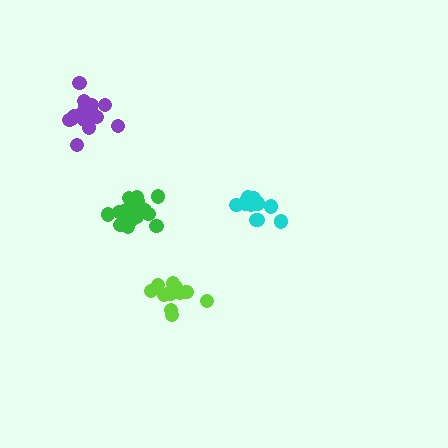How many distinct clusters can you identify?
There are 4 distinct clusters.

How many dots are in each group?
Group 1: 13 dots, Group 2: 17 dots, Group 3: 13 dots, Group 4: 15 dots (58 total).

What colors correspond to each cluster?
The clusters are colored: cyan, green, lime, purple.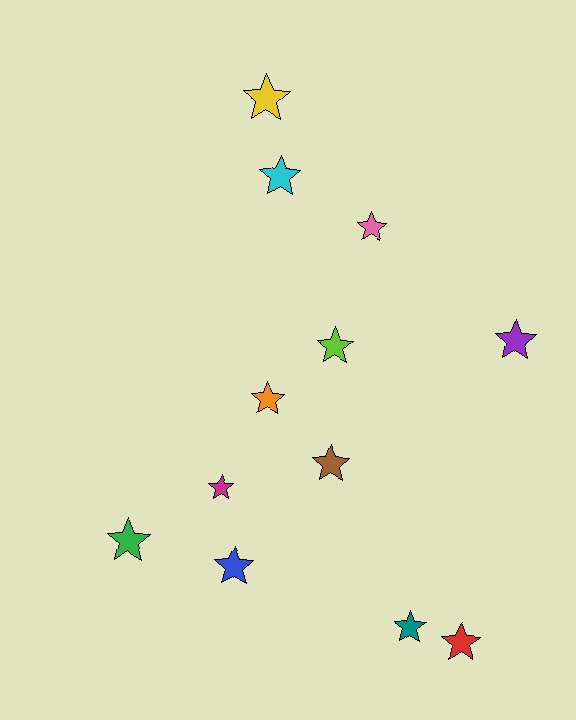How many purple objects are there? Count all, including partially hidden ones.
There is 1 purple object.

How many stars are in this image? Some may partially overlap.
There are 12 stars.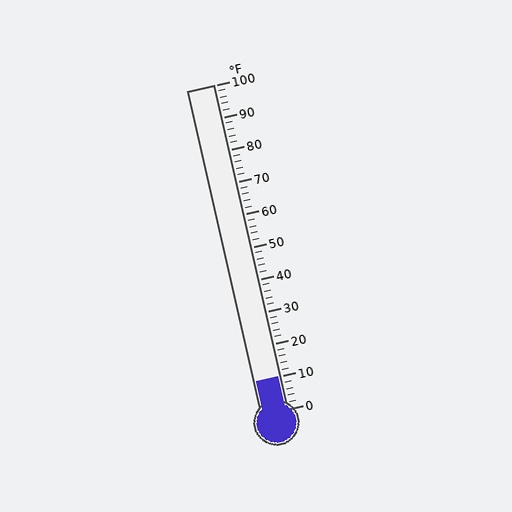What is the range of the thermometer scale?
The thermometer scale ranges from 0°F to 100°F.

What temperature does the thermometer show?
The thermometer shows approximately 10°F.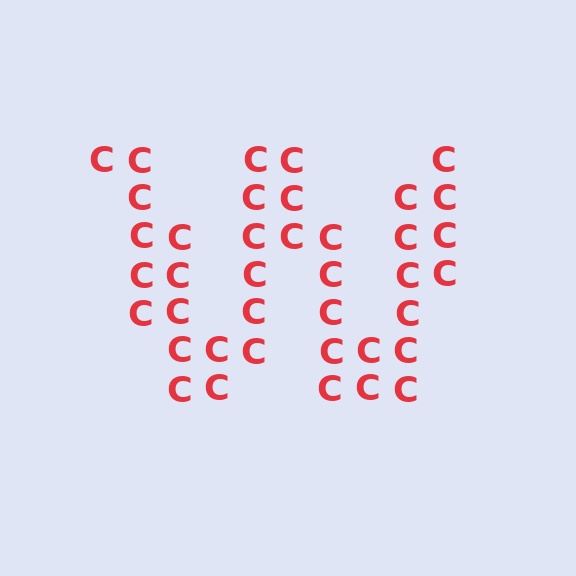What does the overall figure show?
The overall figure shows the letter W.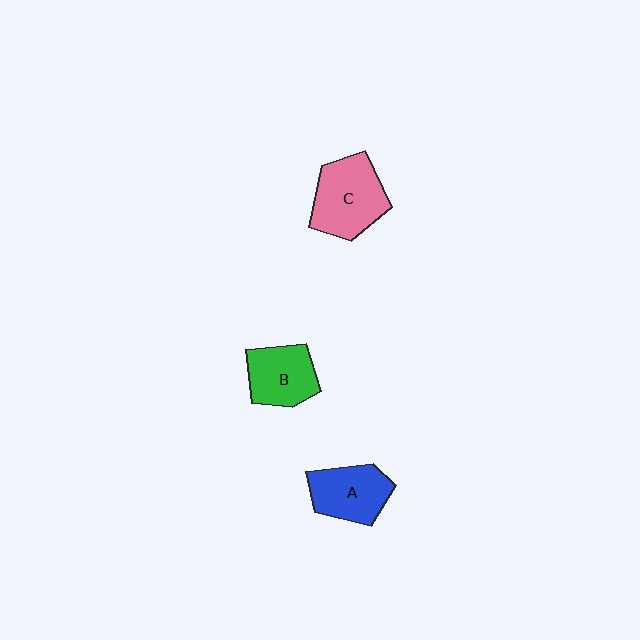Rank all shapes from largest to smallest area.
From largest to smallest: C (pink), A (blue), B (green).